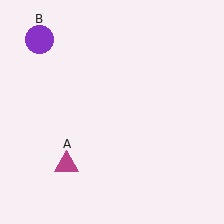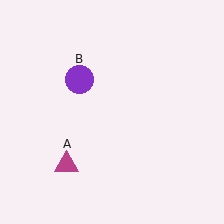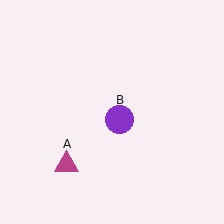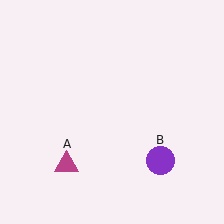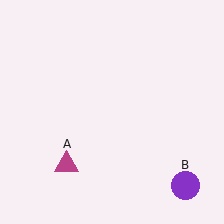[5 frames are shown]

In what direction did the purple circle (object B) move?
The purple circle (object B) moved down and to the right.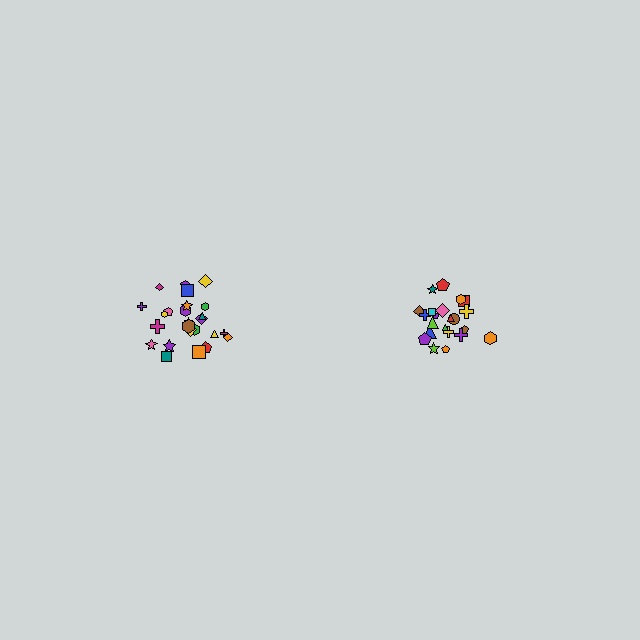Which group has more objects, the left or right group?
The left group.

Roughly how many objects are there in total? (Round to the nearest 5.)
Roughly 45 objects in total.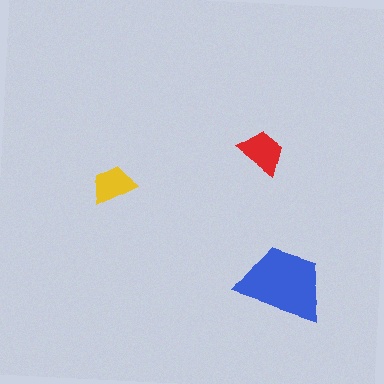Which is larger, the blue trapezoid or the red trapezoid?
The blue one.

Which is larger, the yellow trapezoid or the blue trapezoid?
The blue one.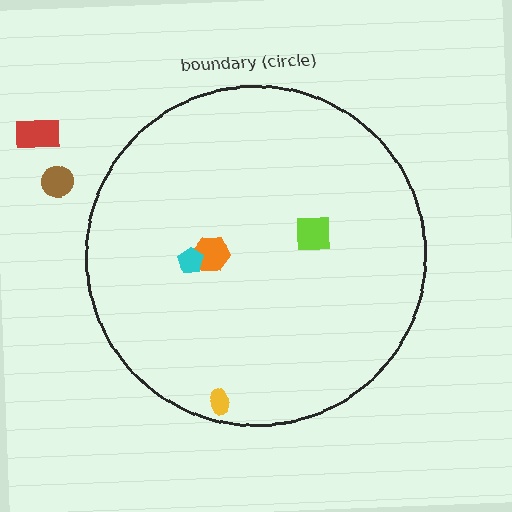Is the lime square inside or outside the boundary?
Inside.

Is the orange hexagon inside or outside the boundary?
Inside.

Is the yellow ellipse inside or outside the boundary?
Inside.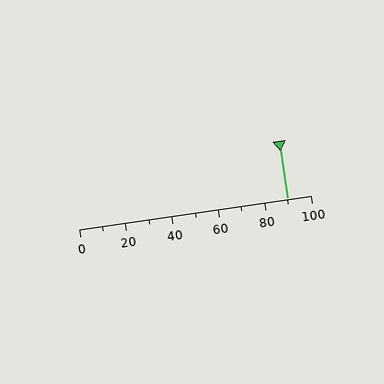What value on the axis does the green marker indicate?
The marker indicates approximately 90.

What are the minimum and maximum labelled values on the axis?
The axis runs from 0 to 100.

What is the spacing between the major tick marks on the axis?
The major ticks are spaced 20 apart.